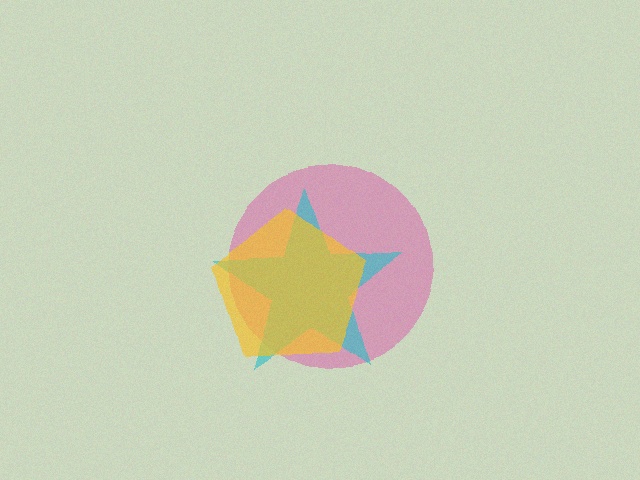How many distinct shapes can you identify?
There are 3 distinct shapes: a pink circle, a cyan star, a yellow pentagon.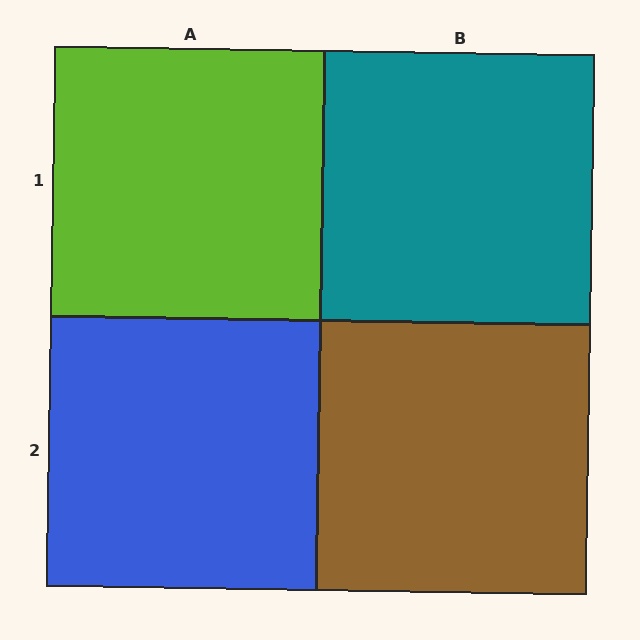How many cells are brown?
1 cell is brown.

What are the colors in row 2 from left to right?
Blue, brown.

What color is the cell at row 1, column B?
Teal.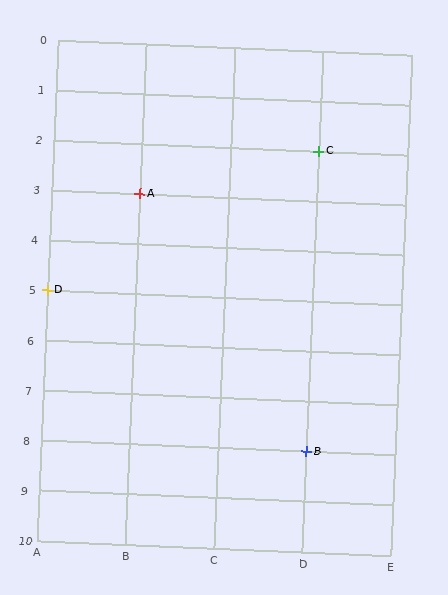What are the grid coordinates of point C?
Point C is at grid coordinates (D, 2).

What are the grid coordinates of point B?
Point B is at grid coordinates (D, 8).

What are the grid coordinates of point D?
Point D is at grid coordinates (A, 5).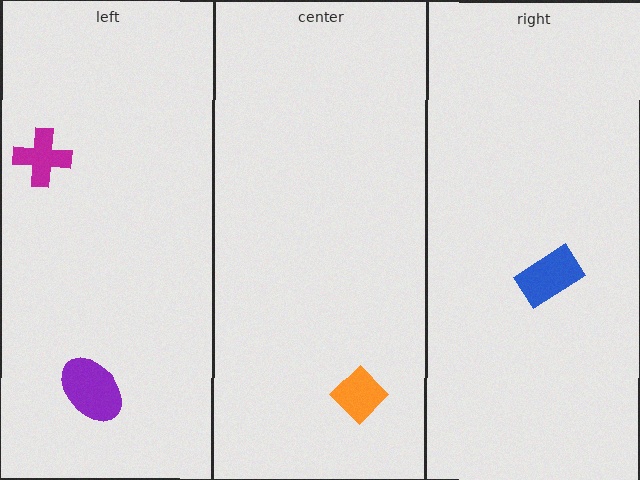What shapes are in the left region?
The purple ellipse, the magenta cross.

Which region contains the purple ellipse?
The left region.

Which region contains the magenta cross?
The left region.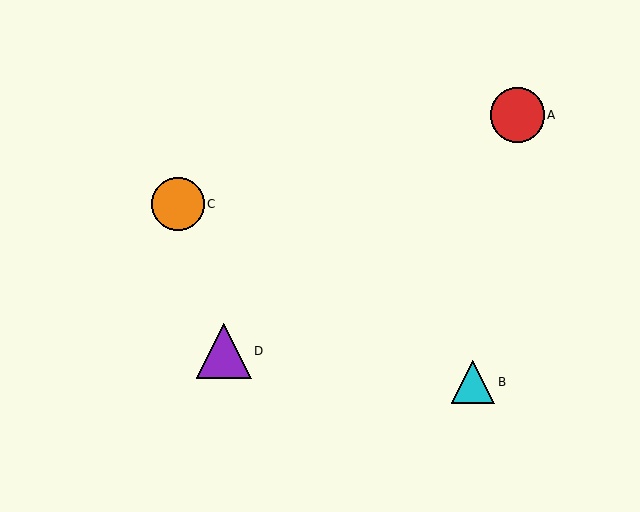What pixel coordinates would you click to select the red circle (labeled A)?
Click at (517, 115) to select the red circle A.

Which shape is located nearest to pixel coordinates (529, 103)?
The red circle (labeled A) at (517, 115) is nearest to that location.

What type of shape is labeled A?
Shape A is a red circle.